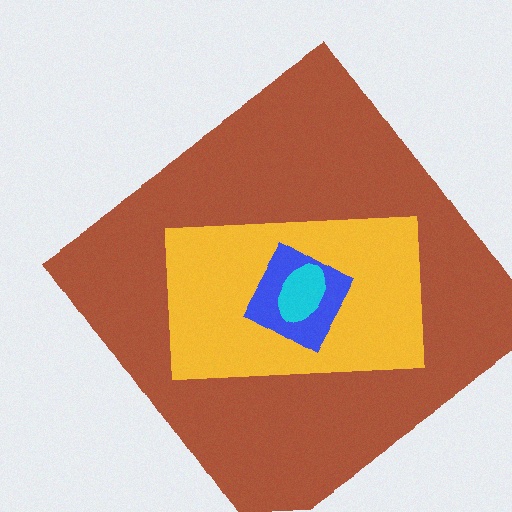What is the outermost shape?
The brown diamond.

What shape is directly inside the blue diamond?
The cyan ellipse.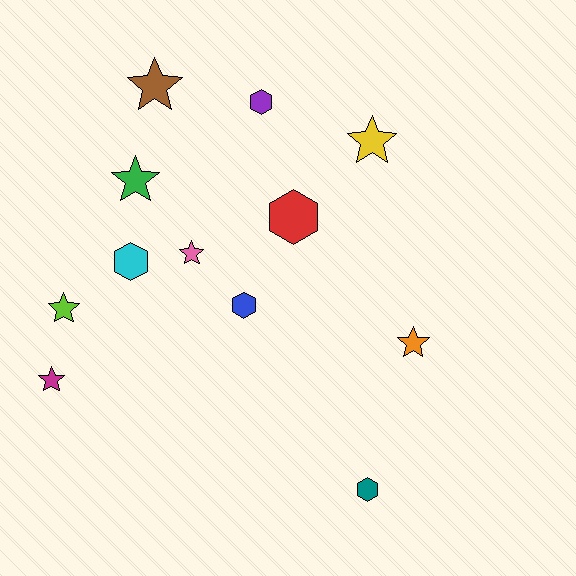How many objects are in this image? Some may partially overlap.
There are 12 objects.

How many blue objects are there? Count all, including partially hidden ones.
There is 1 blue object.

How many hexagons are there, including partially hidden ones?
There are 5 hexagons.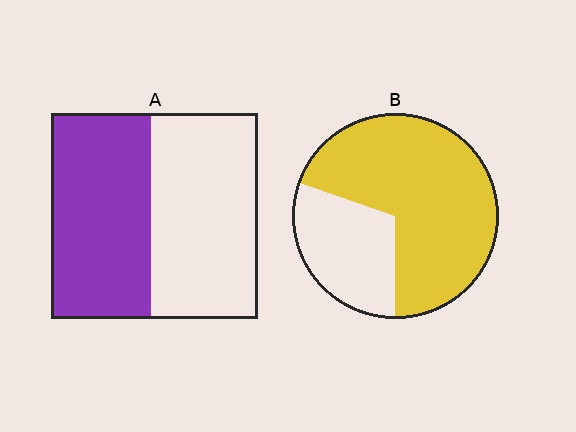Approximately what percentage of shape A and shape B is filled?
A is approximately 50% and B is approximately 70%.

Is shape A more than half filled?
Roughly half.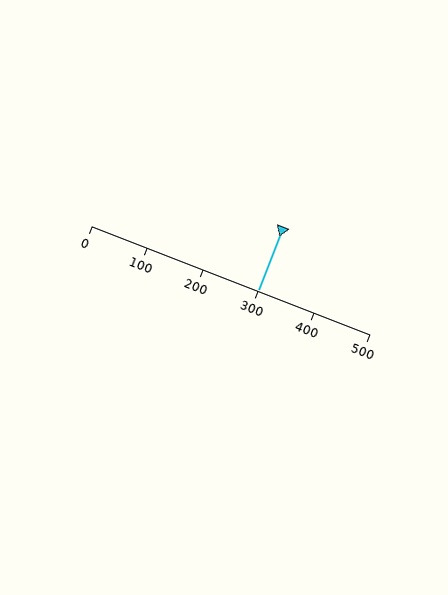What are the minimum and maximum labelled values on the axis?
The axis runs from 0 to 500.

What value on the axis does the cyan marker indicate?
The marker indicates approximately 300.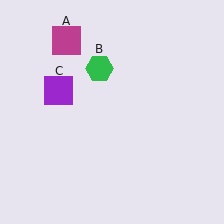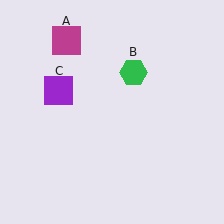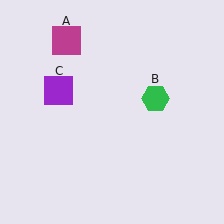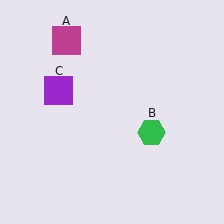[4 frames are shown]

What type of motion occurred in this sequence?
The green hexagon (object B) rotated clockwise around the center of the scene.